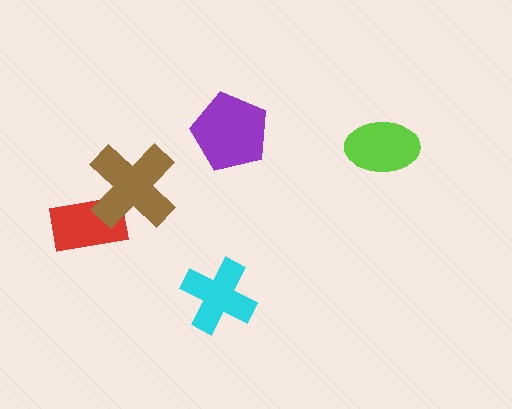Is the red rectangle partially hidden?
Yes, it is partially covered by another shape.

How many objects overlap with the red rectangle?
1 object overlaps with the red rectangle.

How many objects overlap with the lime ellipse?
0 objects overlap with the lime ellipse.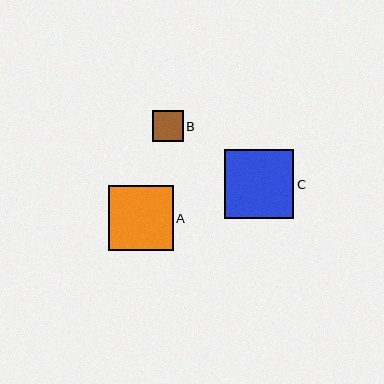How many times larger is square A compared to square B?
Square A is approximately 2.1 times the size of square B.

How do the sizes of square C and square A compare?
Square C and square A are approximately the same size.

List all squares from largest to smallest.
From largest to smallest: C, A, B.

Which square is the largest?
Square C is the largest with a size of approximately 69 pixels.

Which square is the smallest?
Square B is the smallest with a size of approximately 30 pixels.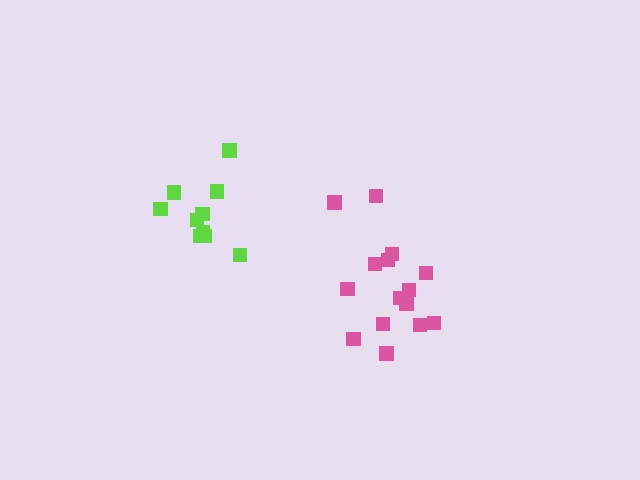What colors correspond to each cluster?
The clusters are colored: lime, pink.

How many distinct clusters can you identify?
There are 2 distinct clusters.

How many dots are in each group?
Group 1: 10 dots, Group 2: 15 dots (25 total).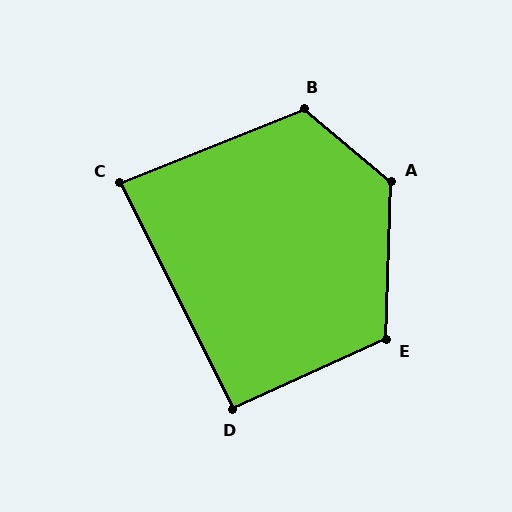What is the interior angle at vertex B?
Approximately 119 degrees (obtuse).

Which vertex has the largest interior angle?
A, at approximately 128 degrees.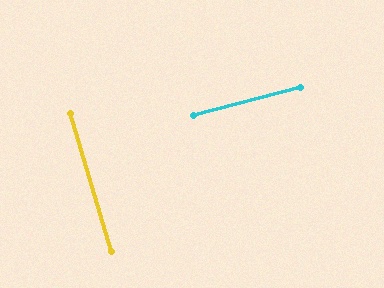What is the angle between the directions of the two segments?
Approximately 88 degrees.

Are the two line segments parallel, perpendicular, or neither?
Perpendicular — they meet at approximately 88°.